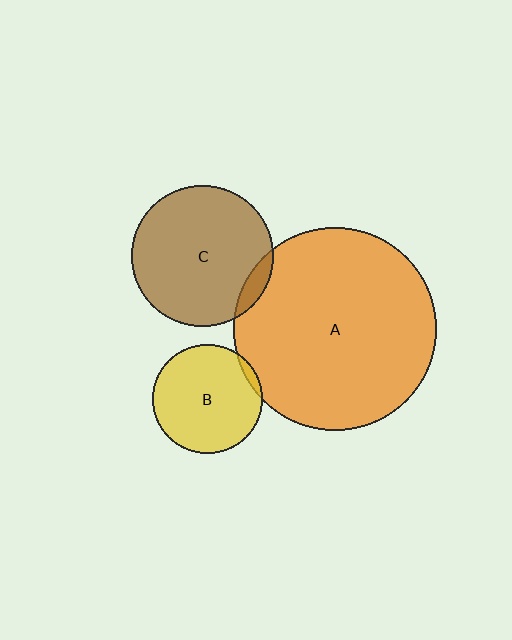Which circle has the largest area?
Circle A (orange).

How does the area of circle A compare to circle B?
Approximately 3.5 times.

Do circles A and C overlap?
Yes.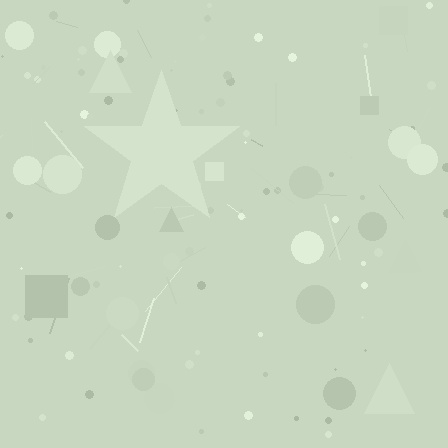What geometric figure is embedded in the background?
A star is embedded in the background.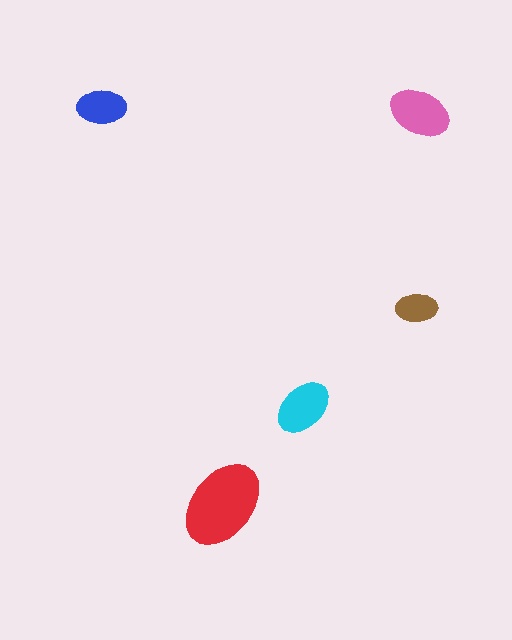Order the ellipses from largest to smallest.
the red one, the pink one, the cyan one, the blue one, the brown one.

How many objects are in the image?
There are 5 objects in the image.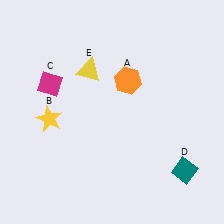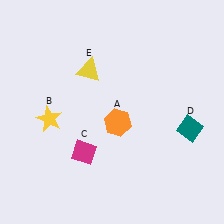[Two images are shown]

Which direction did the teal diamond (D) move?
The teal diamond (D) moved up.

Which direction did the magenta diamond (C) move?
The magenta diamond (C) moved down.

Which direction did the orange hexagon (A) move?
The orange hexagon (A) moved down.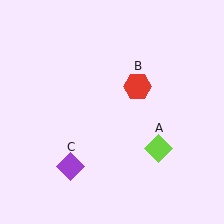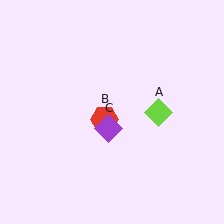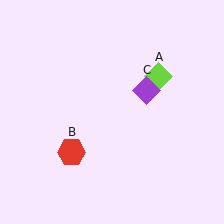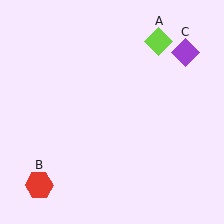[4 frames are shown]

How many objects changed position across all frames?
3 objects changed position: lime diamond (object A), red hexagon (object B), purple diamond (object C).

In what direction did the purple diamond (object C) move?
The purple diamond (object C) moved up and to the right.